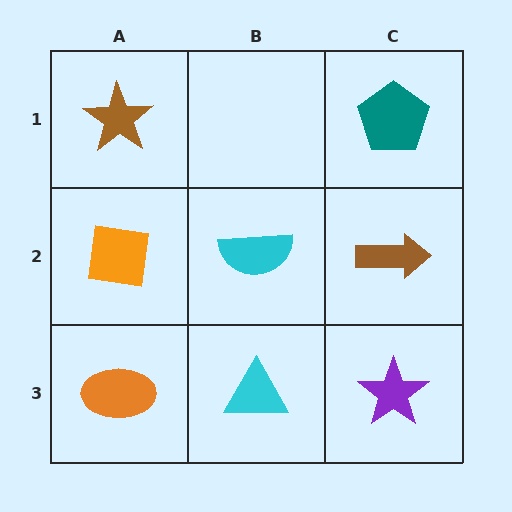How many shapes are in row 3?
3 shapes.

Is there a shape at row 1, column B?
No, that cell is empty.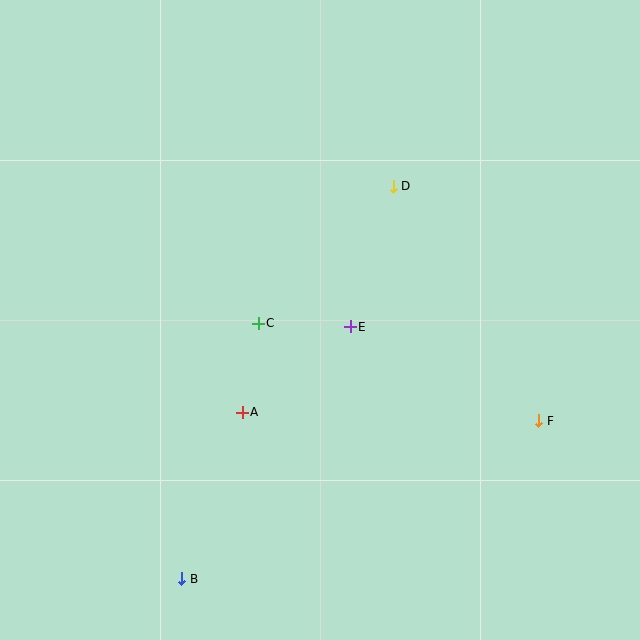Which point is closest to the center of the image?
Point E at (350, 327) is closest to the center.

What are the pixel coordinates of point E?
Point E is at (350, 327).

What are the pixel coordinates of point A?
Point A is at (242, 412).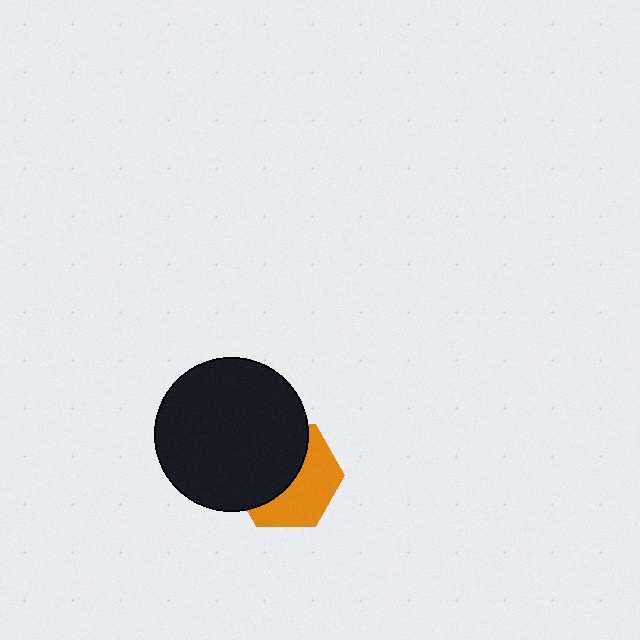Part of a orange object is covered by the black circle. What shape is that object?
It is a hexagon.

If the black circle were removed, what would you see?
You would see the complete orange hexagon.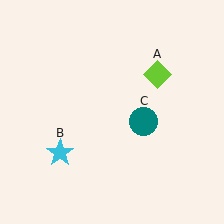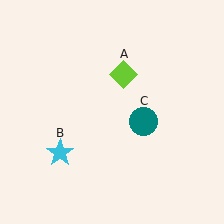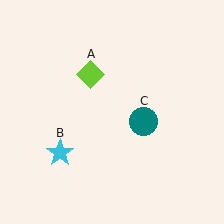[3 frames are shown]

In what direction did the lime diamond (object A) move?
The lime diamond (object A) moved left.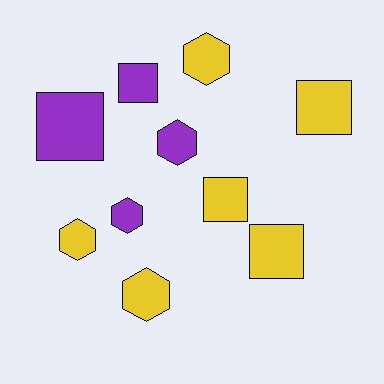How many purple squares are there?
There are 2 purple squares.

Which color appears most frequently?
Yellow, with 6 objects.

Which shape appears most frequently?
Square, with 5 objects.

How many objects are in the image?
There are 10 objects.